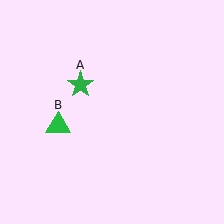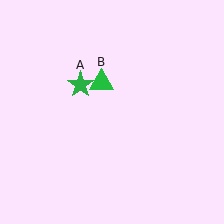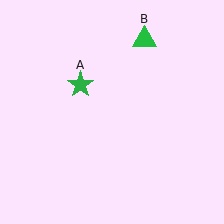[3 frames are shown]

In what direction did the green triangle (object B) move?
The green triangle (object B) moved up and to the right.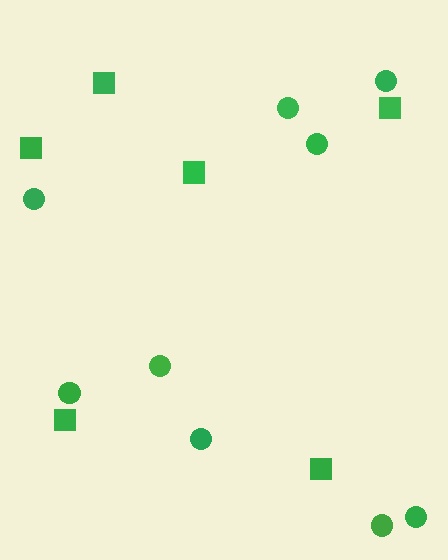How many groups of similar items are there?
There are 2 groups: one group of squares (6) and one group of circles (9).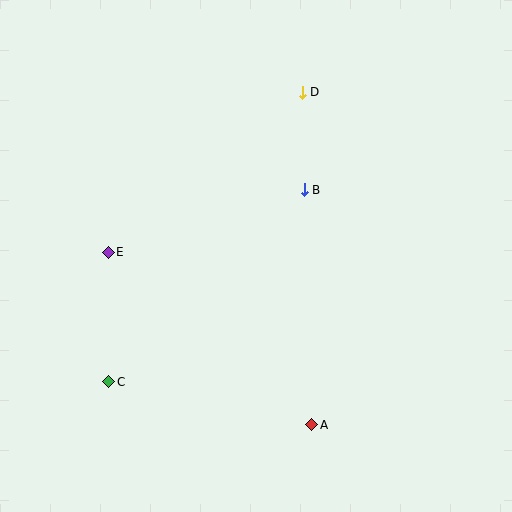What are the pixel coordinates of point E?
Point E is at (108, 252).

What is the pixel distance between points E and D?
The distance between E and D is 251 pixels.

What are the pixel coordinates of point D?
Point D is at (302, 92).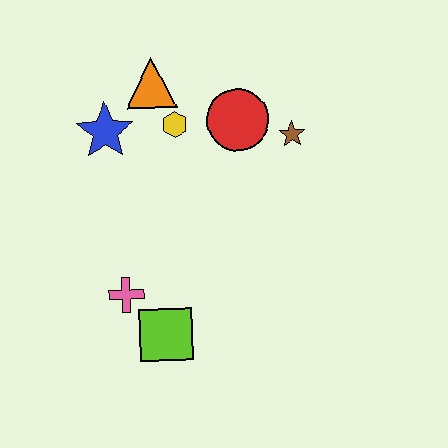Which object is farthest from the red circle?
The lime square is farthest from the red circle.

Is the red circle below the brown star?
No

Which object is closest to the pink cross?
The lime square is closest to the pink cross.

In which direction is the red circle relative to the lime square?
The red circle is above the lime square.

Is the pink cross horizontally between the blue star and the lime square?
Yes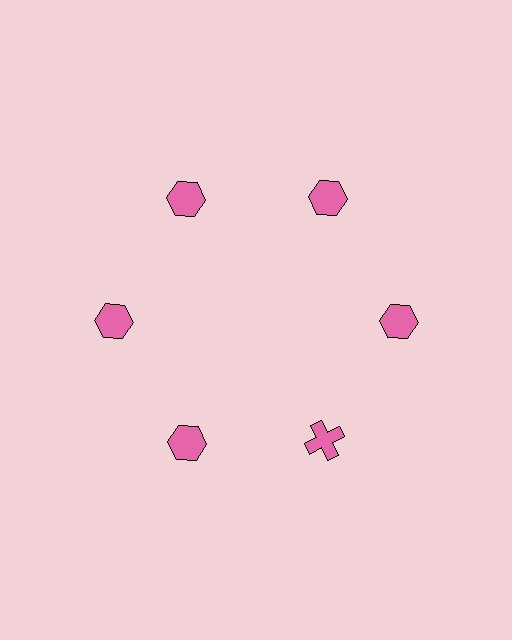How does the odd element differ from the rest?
It has a different shape: cross instead of hexagon.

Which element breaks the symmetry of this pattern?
The pink cross at roughly the 5 o'clock position breaks the symmetry. All other shapes are pink hexagons.